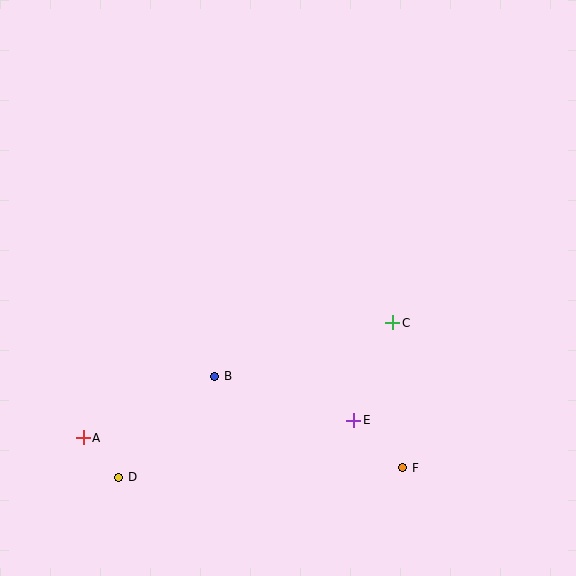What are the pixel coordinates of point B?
Point B is at (215, 376).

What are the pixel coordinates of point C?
Point C is at (393, 323).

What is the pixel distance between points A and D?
The distance between A and D is 53 pixels.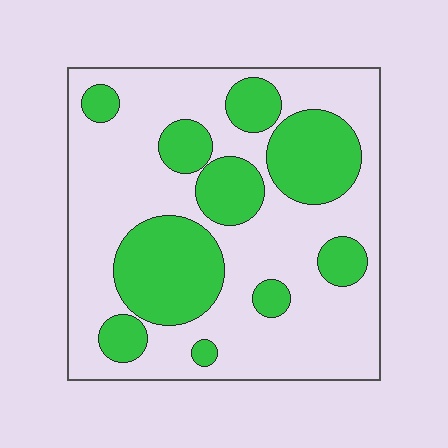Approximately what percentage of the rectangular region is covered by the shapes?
Approximately 35%.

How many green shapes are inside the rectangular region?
10.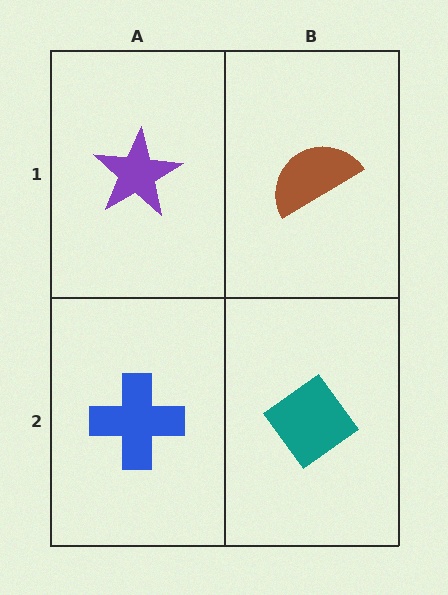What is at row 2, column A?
A blue cross.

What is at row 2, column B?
A teal diamond.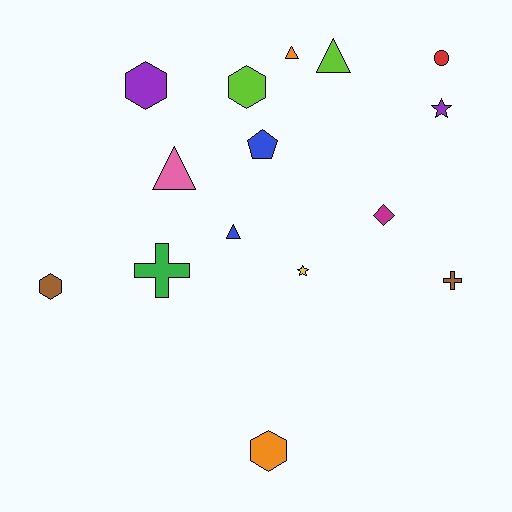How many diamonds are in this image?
There is 1 diamond.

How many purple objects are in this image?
There are 2 purple objects.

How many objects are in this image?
There are 15 objects.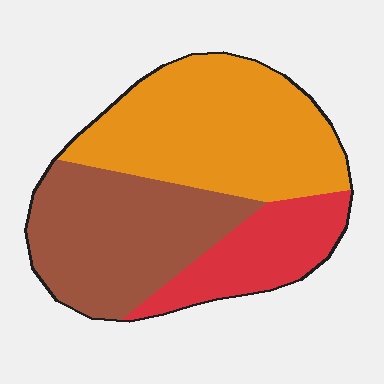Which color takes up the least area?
Red, at roughly 20%.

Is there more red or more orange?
Orange.